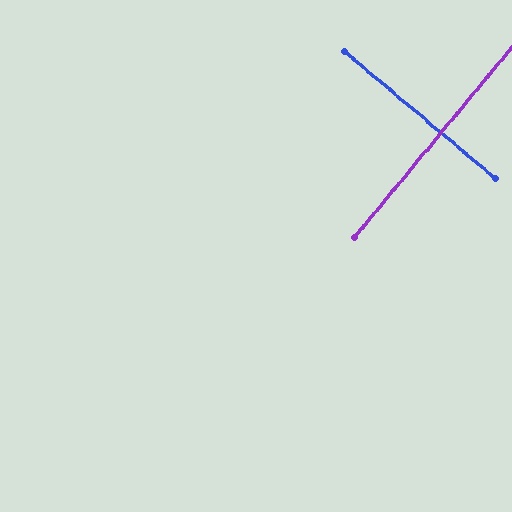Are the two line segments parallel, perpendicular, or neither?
Perpendicular — they meet at approximately 90°.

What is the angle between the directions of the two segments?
Approximately 90 degrees.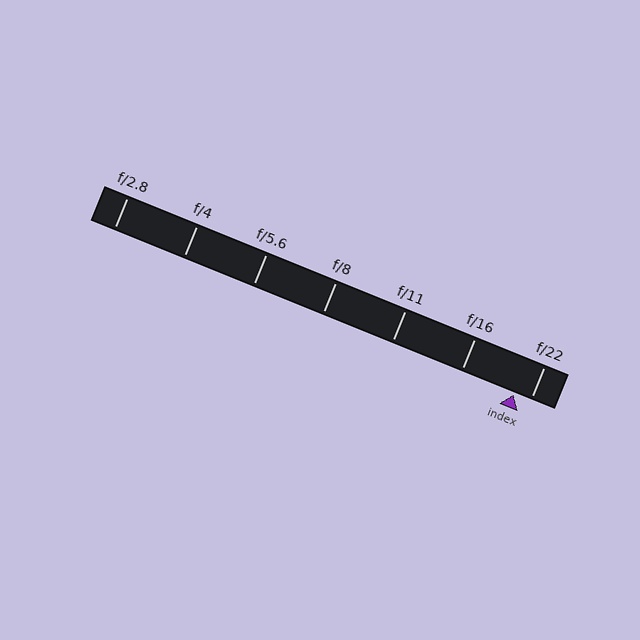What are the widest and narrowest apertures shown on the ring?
The widest aperture shown is f/2.8 and the narrowest is f/22.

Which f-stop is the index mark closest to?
The index mark is closest to f/22.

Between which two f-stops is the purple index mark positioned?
The index mark is between f/16 and f/22.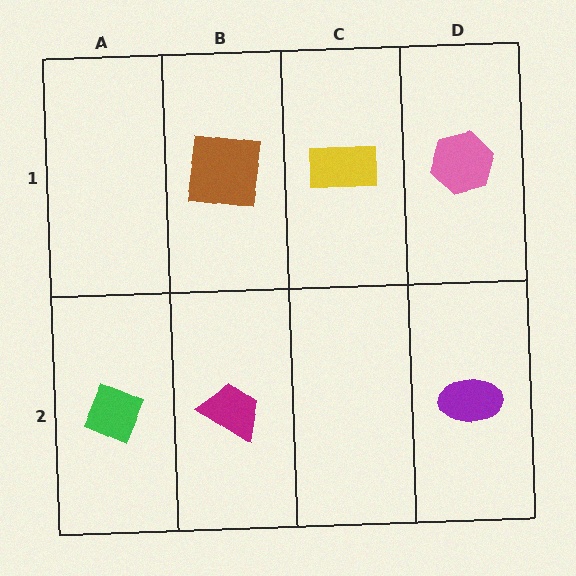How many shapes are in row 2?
3 shapes.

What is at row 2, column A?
A green diamond.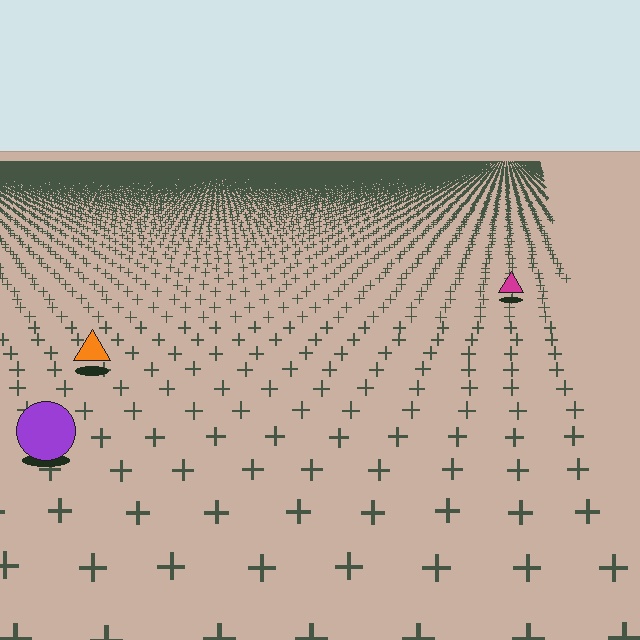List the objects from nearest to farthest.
From nearest to farthest: the purple circle, the orange triangle, the magenta triangle.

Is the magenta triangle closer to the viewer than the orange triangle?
No. The orange triangle is closer — you can tell from the texture gradient: the ground texture is coarser near it.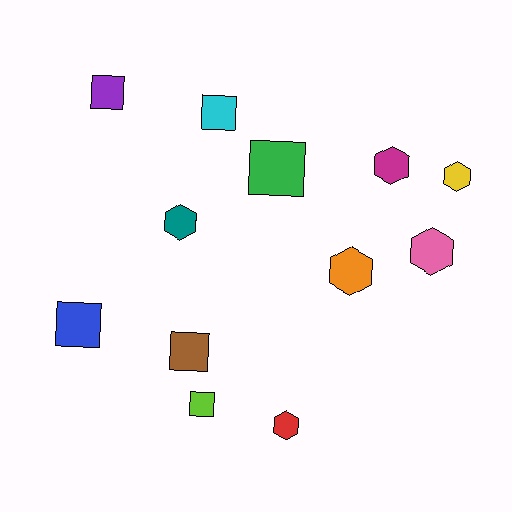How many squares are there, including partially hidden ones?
There are 6 squares.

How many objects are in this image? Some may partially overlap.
There are 12 objects.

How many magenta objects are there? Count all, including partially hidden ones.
There is 1 magenta object.